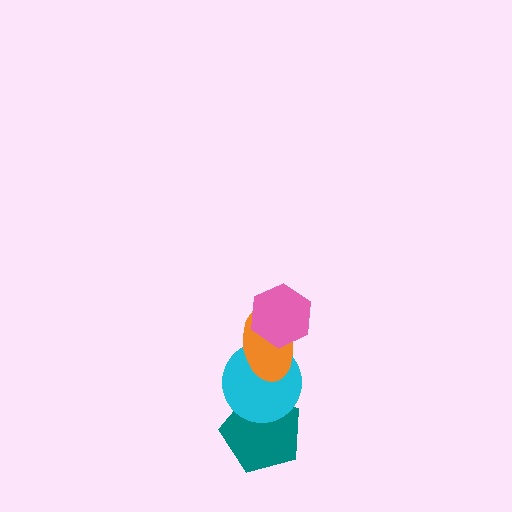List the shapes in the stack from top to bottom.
From top to bottom: the pink hexagon, the orange ellipse, the cyan circle, the teal pentagon.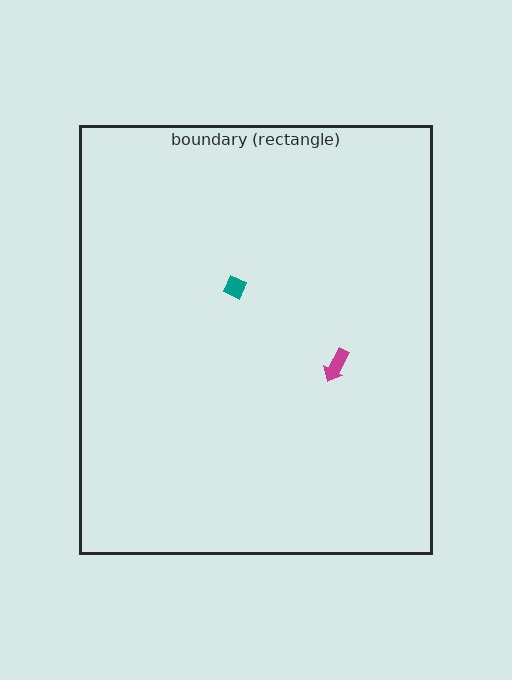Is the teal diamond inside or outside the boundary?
Inside.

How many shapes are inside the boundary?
2 inside, 0 outside.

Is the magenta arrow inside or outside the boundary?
Inside.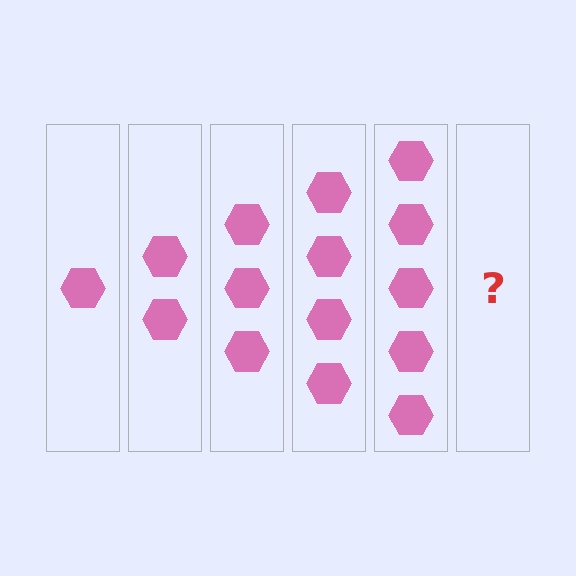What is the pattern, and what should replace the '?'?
The pattern is that each step adds one more hexagon. The '?' should be 6 hexagons.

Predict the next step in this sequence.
The next step is 6 hexagons.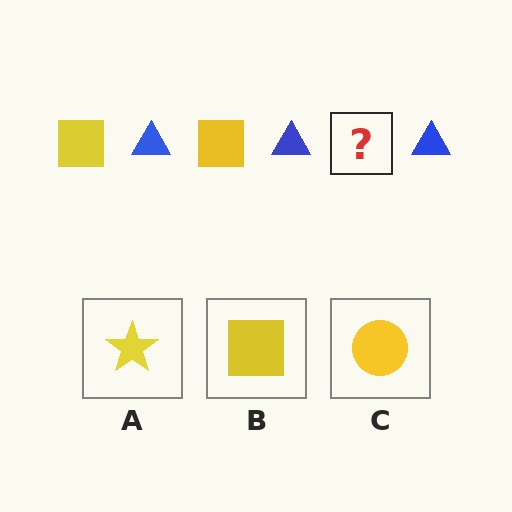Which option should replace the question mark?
Option B.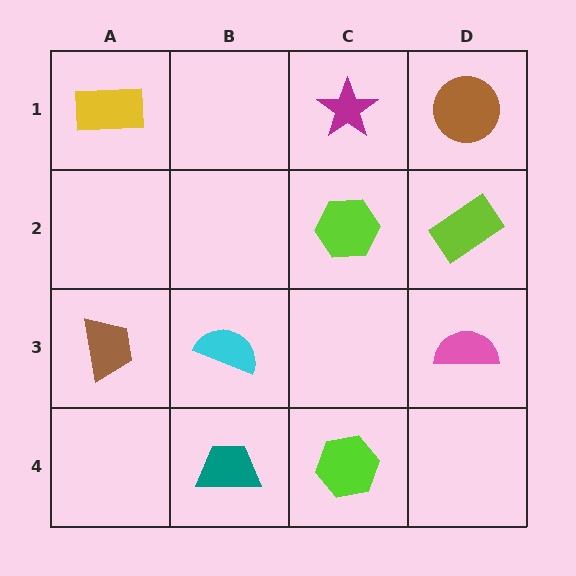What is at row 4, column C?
A lime hexagon.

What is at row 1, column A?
A yellow rectangle.